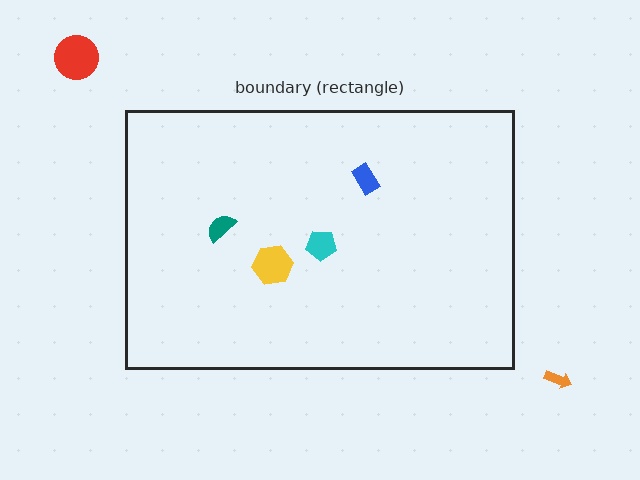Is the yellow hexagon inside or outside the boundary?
Inside.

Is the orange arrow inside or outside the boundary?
Outside.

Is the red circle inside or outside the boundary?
Outside.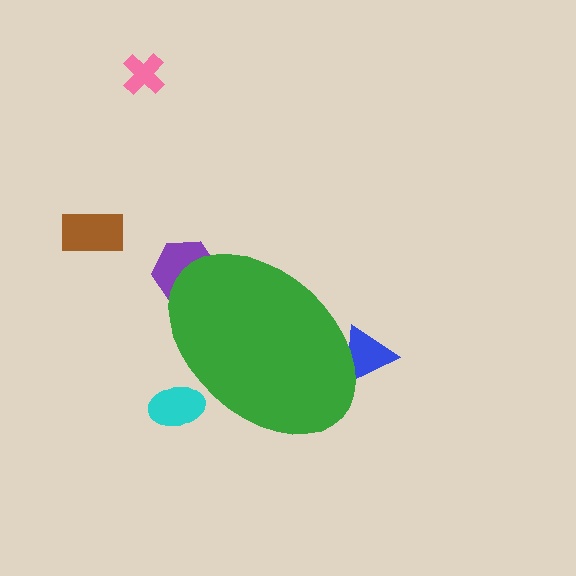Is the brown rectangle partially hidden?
No, the brown rectangle is fully visible.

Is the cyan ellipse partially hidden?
Yes, the cyan ellipse is partially hidden behind the green ellipse.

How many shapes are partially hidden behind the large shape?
3 shapes are partially hidden.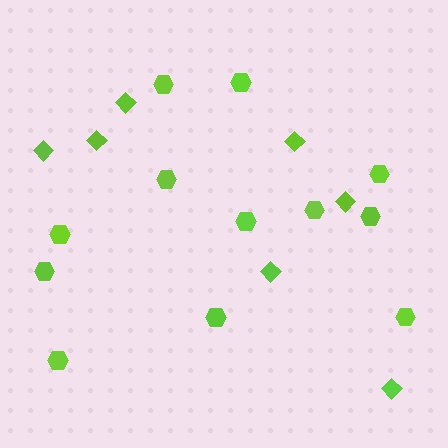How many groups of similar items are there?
There are 2 groups: one group of hexagons (12) and one group of diamonds (7).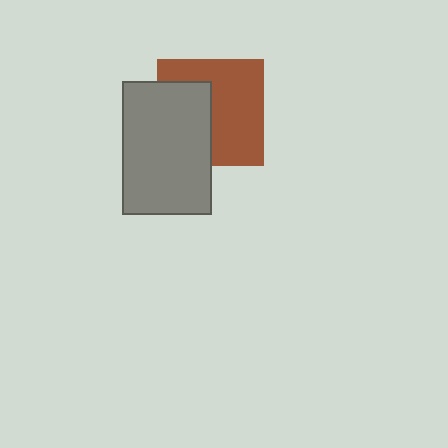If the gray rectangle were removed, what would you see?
You would see the complete brown square.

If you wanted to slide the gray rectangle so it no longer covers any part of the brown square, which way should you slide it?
Slide it left — that is the most direct way to separate the two shapes.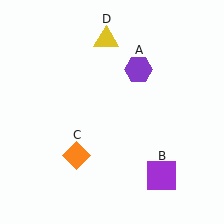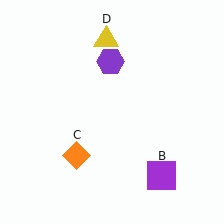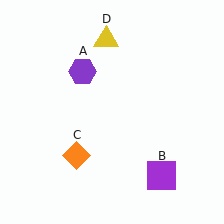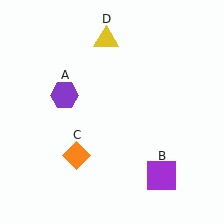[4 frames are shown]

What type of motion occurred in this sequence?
The purple hexagon (object A) rotated counterclockwise around the center of the scene.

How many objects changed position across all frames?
1 object changed position: purple hexagon (object A).